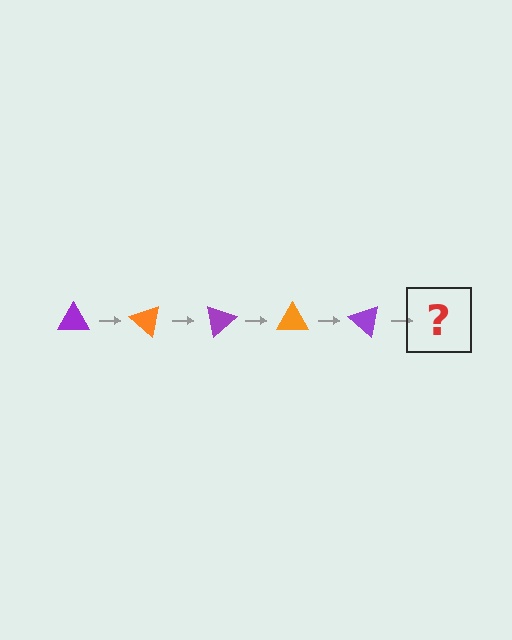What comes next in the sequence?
The next element should be an orange triangle, rotated 200 degrees from the start.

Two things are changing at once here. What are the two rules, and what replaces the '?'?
The two rules are that it rotates 40 degrees each step and the color cycles through purple and orange. The '?' should be an orange triangle, rotated 200 degrees from the start.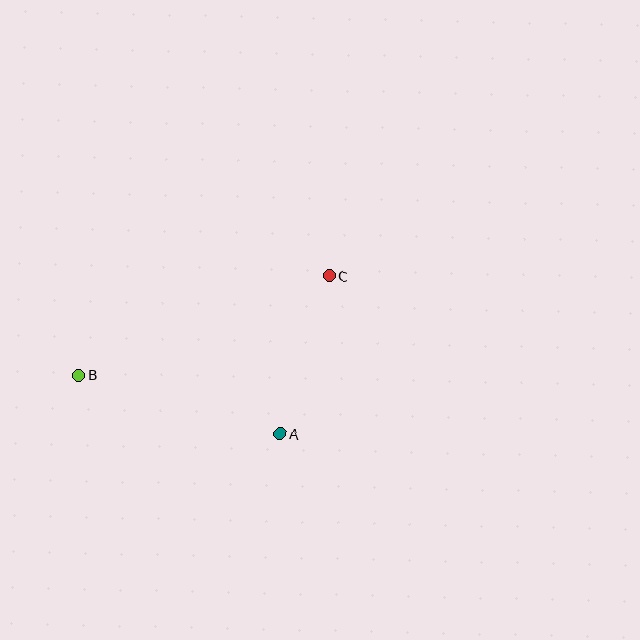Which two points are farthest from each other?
Points B and C are farthest from each other.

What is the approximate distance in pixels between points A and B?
The distance between A and B is approximately 210 pixels.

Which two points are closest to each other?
Points A and C are closest to each other.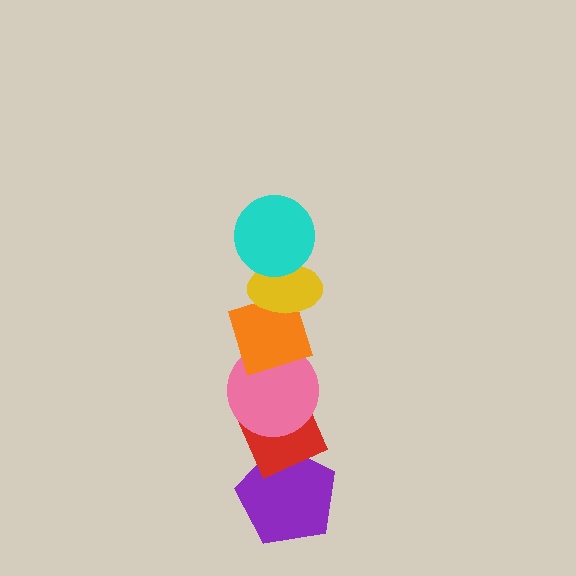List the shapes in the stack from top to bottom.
From top to bottom: the cyan circle, the yellow ellipse, the orange diamond, the pink circle, the red diamond, the purple pentagon.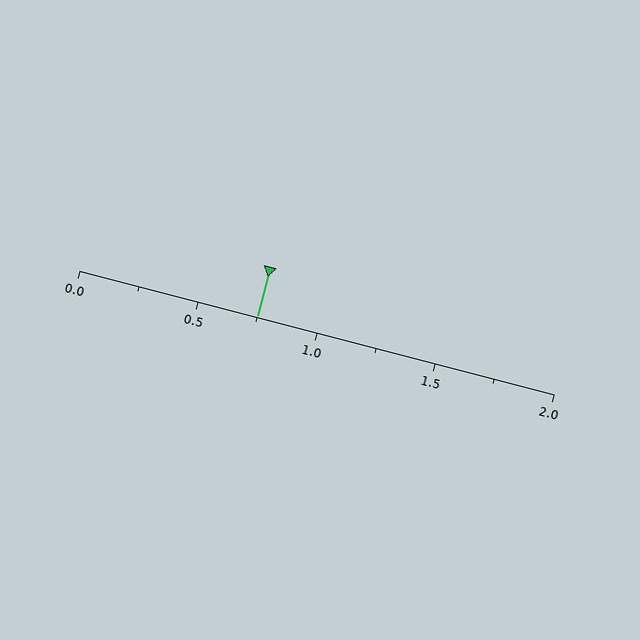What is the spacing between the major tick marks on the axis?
The major ticks are spaced 0.5 apart.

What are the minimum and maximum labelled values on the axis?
The axis runs from 0.0 to 2.0.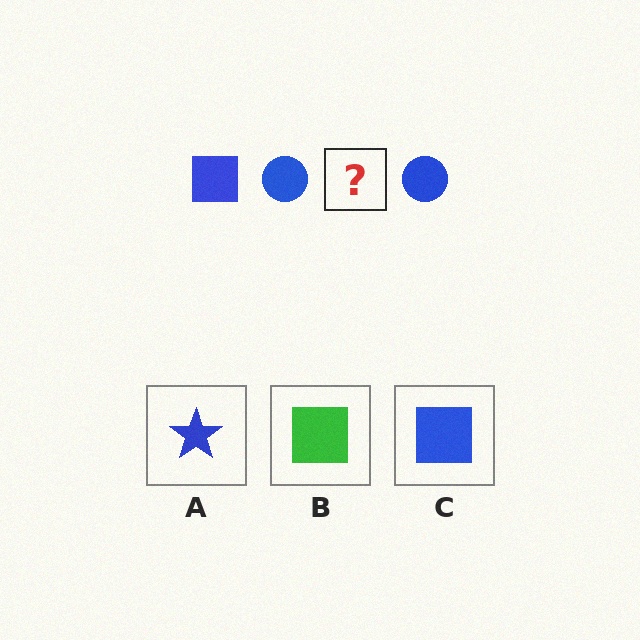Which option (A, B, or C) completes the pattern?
C.